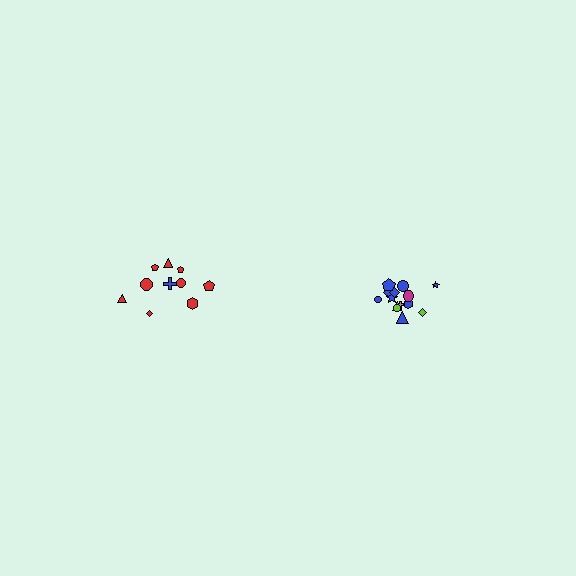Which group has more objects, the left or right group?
The right group.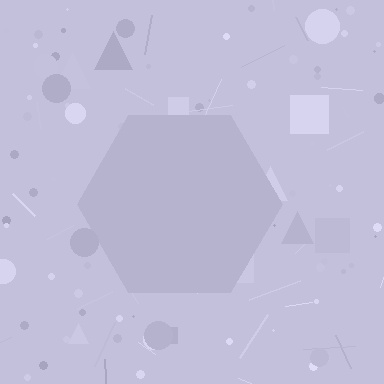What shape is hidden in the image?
A hexagon is hidden in the image.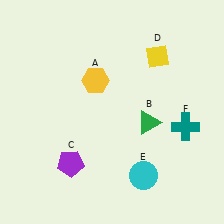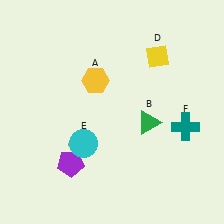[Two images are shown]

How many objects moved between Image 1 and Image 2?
1 object moved between the two images.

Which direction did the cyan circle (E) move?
The cyan circle (E) moved left.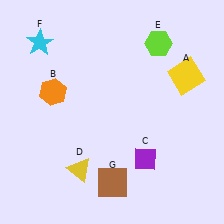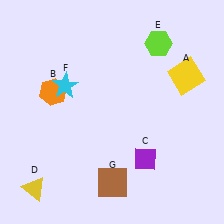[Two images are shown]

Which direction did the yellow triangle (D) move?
The yellow triangle (D) moved left.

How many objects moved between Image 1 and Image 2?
2 objects moved between the two images.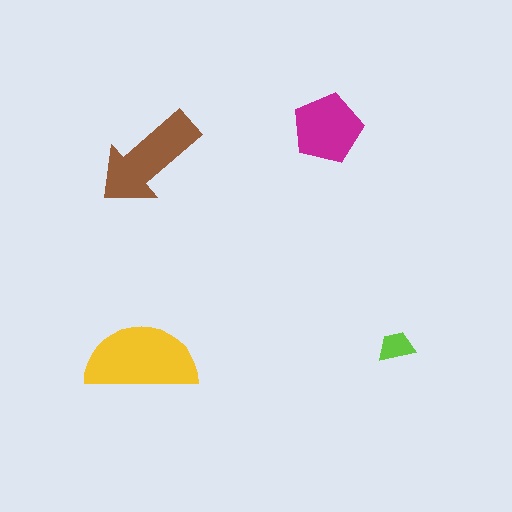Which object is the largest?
The yellow semicircle.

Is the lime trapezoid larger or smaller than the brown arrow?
Smaller.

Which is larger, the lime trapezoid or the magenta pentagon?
The magenta pentagon.